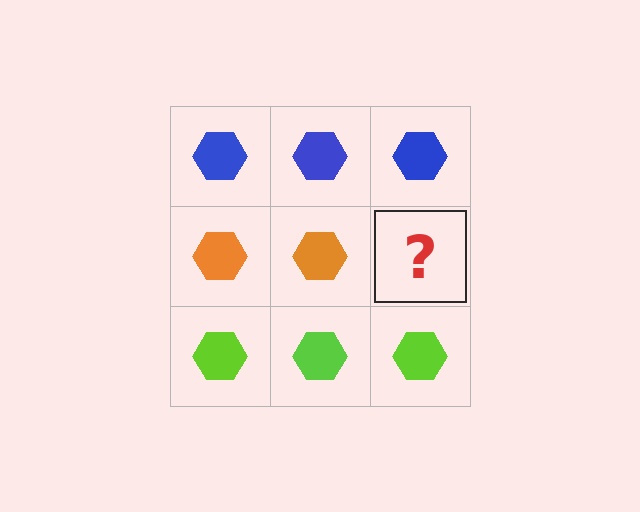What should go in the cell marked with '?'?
The missing cell should contain an orange hexagon.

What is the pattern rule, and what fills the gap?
The rule is that each row has a consistent color. The gap should be filled with an orange hexagon.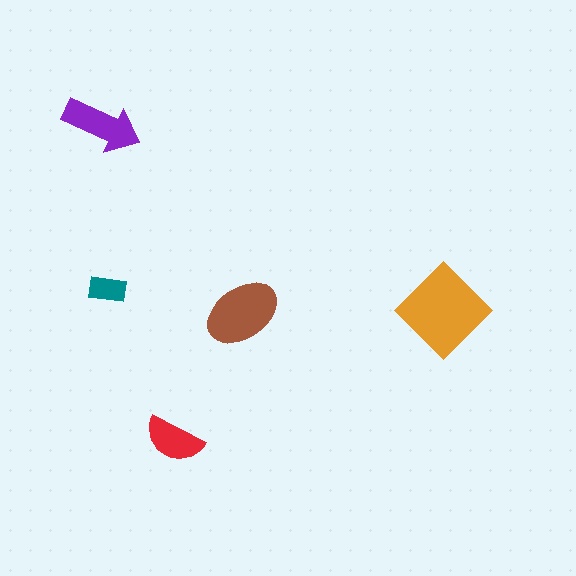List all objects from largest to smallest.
The orange diamond, the brown ellipse, the purple arrow, the red semicircle, the teal rectangle.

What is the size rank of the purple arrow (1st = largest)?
3rd.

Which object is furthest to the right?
The orange diamond is rightmost.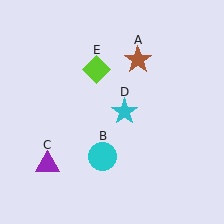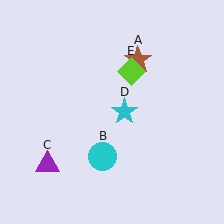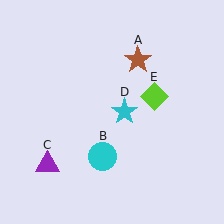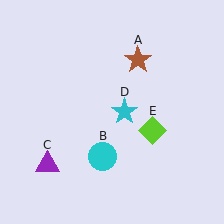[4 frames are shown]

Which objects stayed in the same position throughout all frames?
Brown star (object A) and cyan circle (object B) and purple triangle (object C) and cyan star (object D) remained stationary.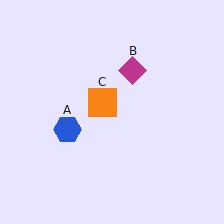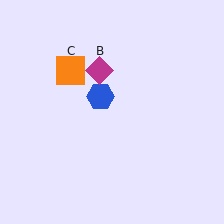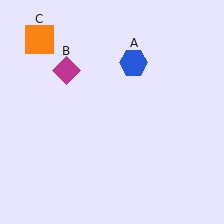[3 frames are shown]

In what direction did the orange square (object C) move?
The orange square (object C) moved up and to the left.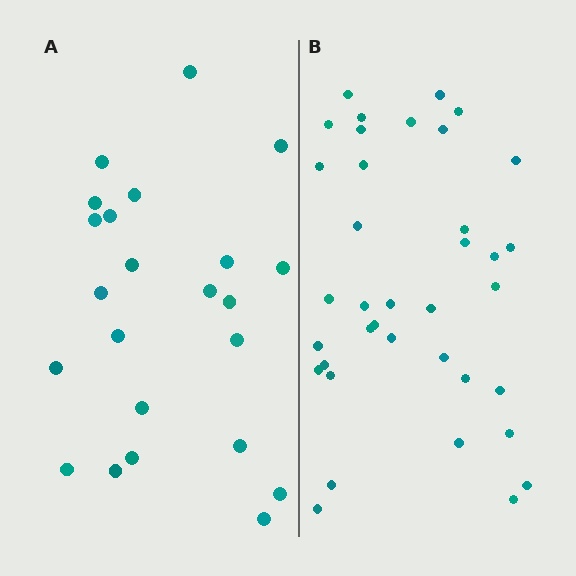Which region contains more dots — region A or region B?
Region B (the right region) has more dots.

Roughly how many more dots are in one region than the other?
Region B has approximately 15 more dots than region A.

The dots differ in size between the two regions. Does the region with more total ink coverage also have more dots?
No. Region A has more total ink coverage because its dots are larger, but region B actually contains more individual dots. Total area can be misleading — the number of items is what matters here.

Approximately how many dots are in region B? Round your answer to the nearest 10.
About 40 dots. (The exact count is 37, which rounds to 40.)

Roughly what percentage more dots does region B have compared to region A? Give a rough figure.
About 60% more.